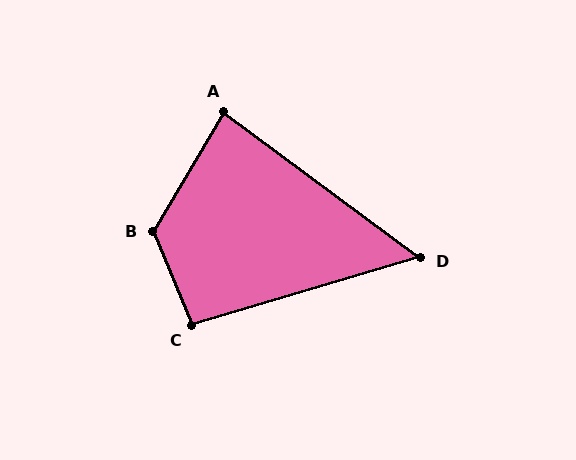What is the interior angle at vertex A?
Approximately 84 degrees (acute).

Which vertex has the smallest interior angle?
D, at approximately 53 degrees.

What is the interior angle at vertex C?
Approximately 96 degrees (obtuse).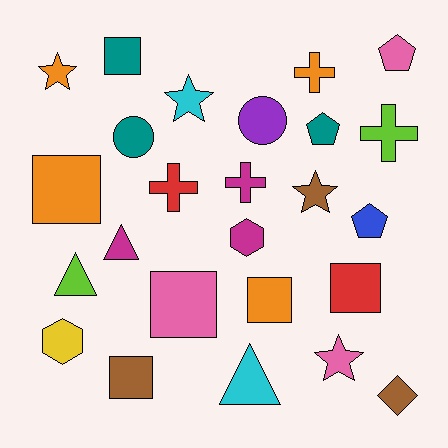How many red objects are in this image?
There are 2 red objects.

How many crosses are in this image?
There are 4 crosses.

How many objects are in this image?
There are 25 objects.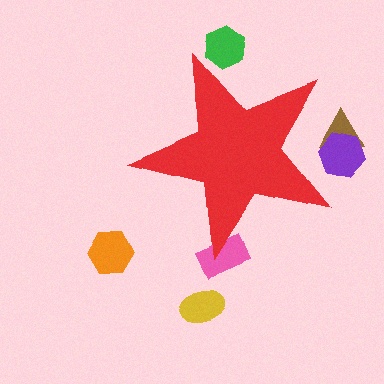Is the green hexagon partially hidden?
Yes, the green hexagon is partially hidden behind the red star.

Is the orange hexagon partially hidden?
No, the orange hexagon is fully visible.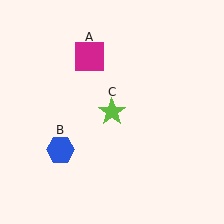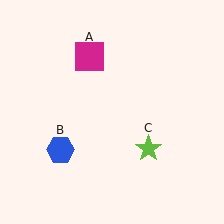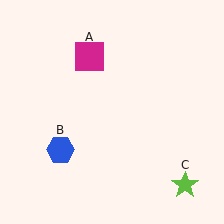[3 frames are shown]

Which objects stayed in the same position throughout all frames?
Magenta square (object A) and blue hexagon (object B) remained stationary.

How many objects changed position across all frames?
1 object changed position: lime star (object C).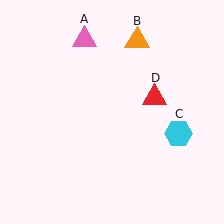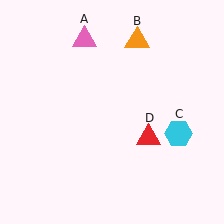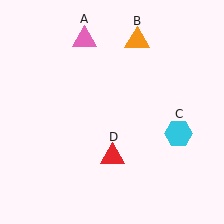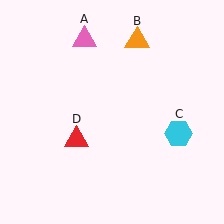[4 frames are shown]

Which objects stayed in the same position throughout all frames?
Pink triangle (object A) and orange triangle (object B) and cyan hexagon (object C) remained stationary.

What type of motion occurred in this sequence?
The red triangle (object D) rotated clockwise around the center of the scene.